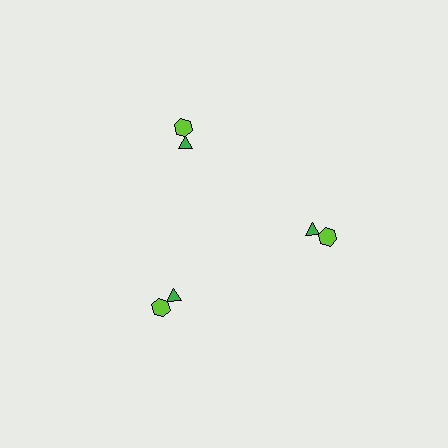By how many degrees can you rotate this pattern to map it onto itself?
The pattern maps onto itself every 120 degrees of rotation.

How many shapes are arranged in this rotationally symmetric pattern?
There are 6 shapes, arranged in 3 groups of 2.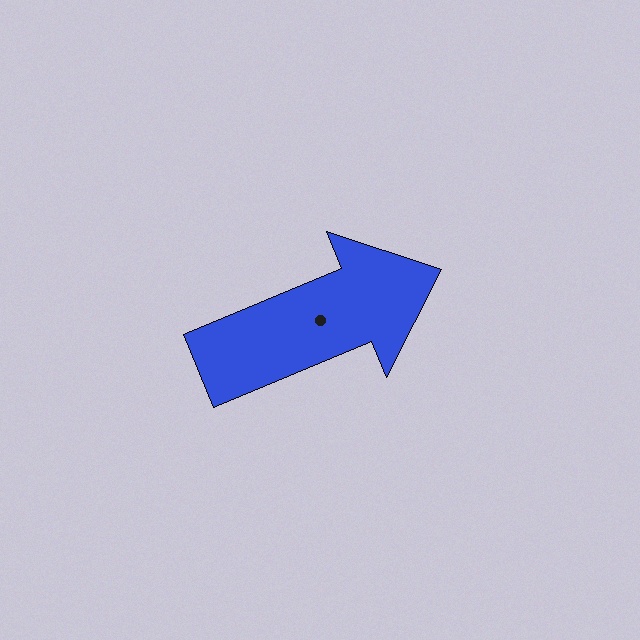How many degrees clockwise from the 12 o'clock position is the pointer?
Approximately 67 degrees.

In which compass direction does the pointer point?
Northeast.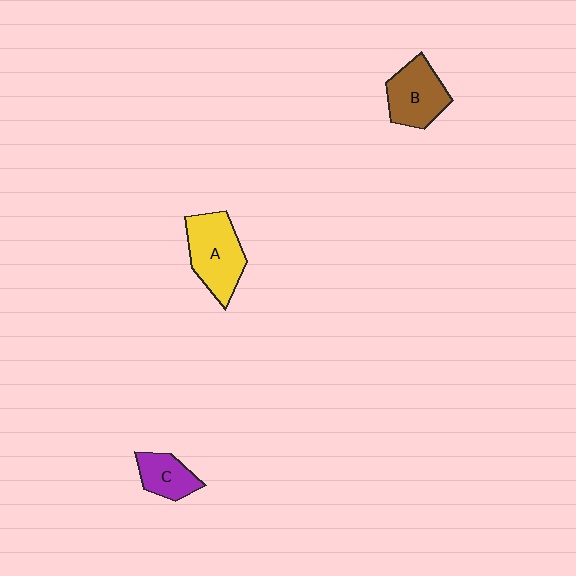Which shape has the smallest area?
Shape C (purple).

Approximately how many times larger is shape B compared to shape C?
Approximately 1.5 times.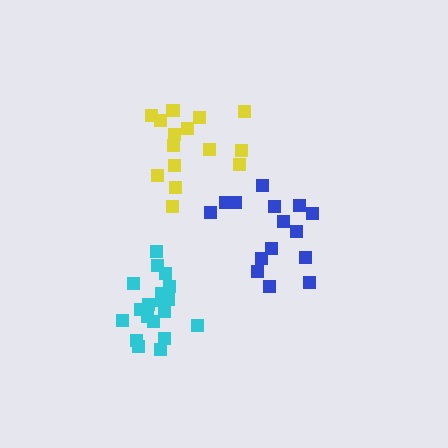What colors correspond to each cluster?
The clusters are colored: yellow, blue, cyan.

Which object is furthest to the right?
The blue cluster is rightmost.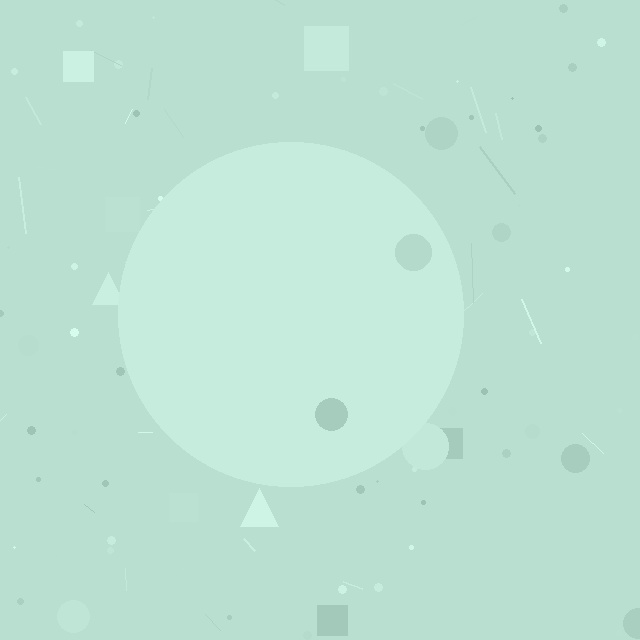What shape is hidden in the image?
A circle is hidden in the image.